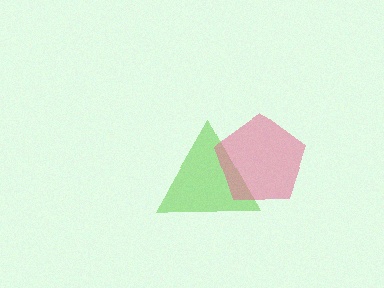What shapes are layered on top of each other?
The layered shapes are: a lime triangle, a pink pentagon.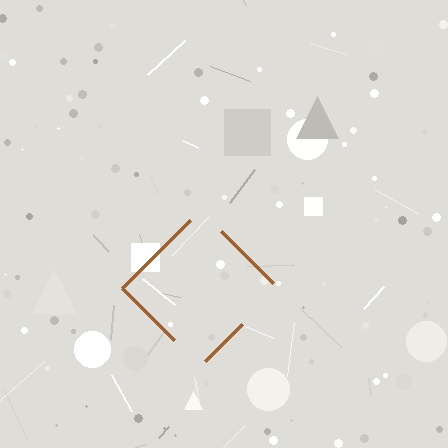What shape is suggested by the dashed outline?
The dashed outline suggests a diamond.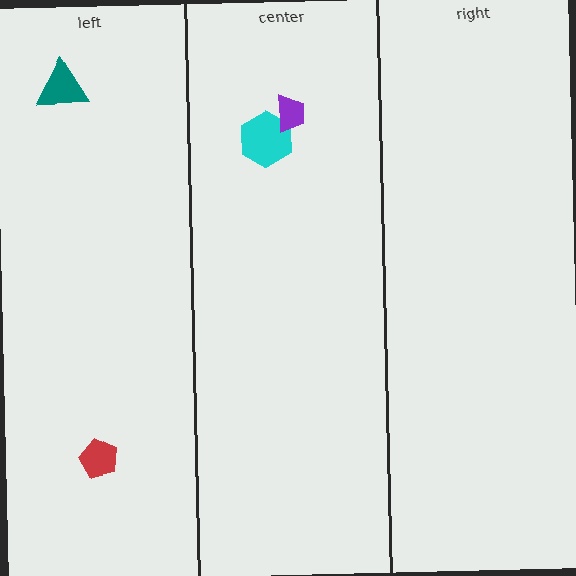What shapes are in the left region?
The teal triangle, the red pentagon.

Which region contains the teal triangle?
The left region.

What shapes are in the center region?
The cyan hexagon, the purple trapezoid.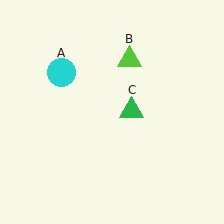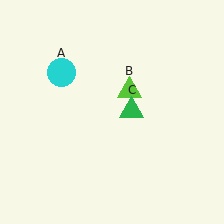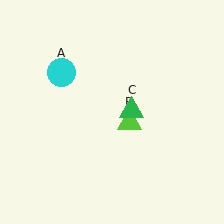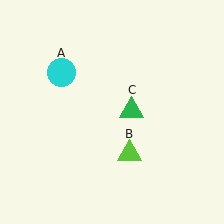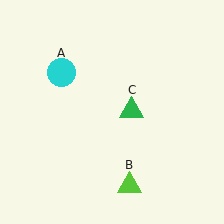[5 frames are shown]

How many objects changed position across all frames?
1 object changed position: lime triangle (object B).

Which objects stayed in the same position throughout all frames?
Cyan circle (object A) and green triangle (object C) remained stationary.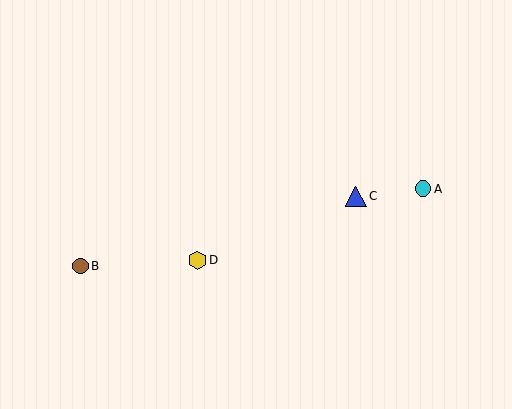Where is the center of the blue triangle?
The center of the blue triangle is at (356, 196).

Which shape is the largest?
The blue triangle (labeled C) is the largest.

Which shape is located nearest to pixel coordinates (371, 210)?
The blue triangle (labeled C) at (356, 196) is nearest to that location.